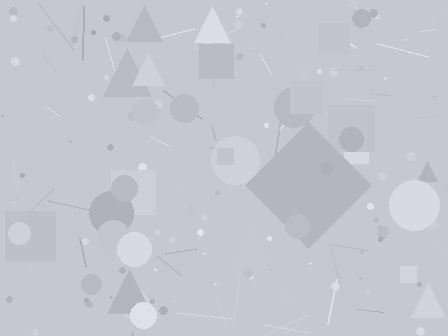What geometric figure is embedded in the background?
A diamond is embedded in the background.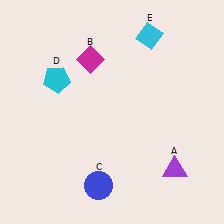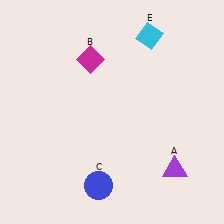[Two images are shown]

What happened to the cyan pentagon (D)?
The cyan pentagon (D) was removed in Image 2. It was in the top-left area of Image 1.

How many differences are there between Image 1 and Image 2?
There is 1 difference between the two images.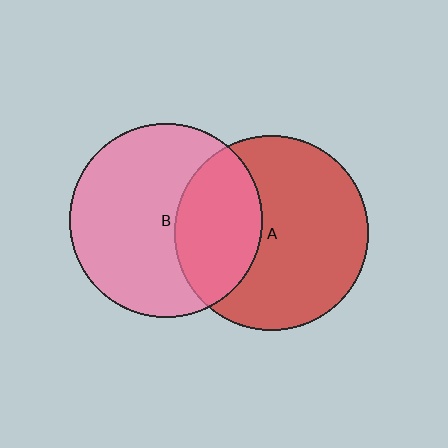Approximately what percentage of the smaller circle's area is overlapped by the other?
Approximately 35%.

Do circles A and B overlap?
Yes.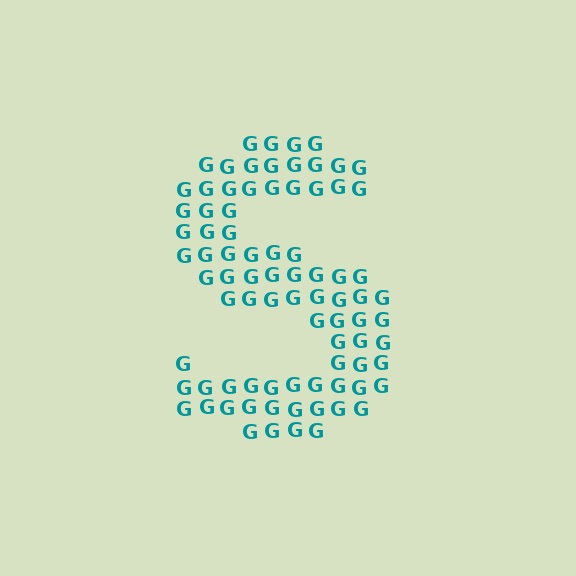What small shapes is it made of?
It is made of small letter G's.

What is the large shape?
The large shape is the letter S.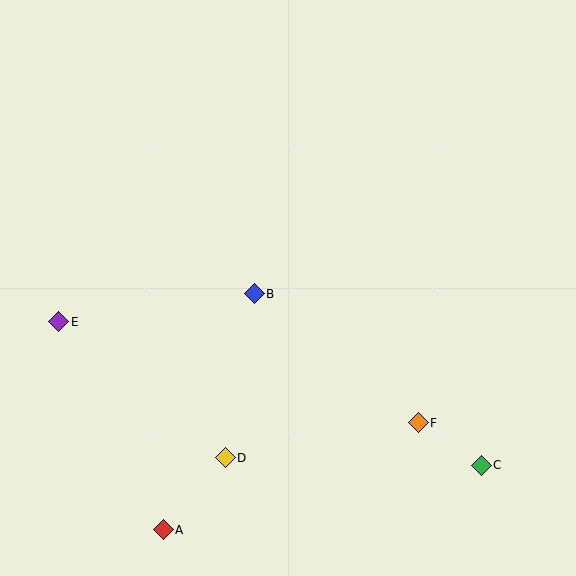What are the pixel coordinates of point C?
Point C is at (481, 465).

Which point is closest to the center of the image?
Point B at (254, 294) is closest to the center.